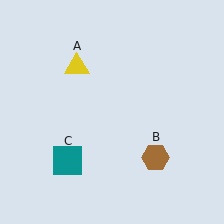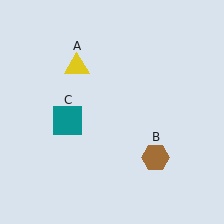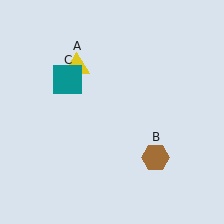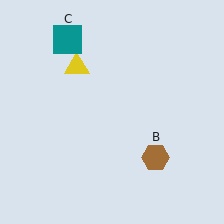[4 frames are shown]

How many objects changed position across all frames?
1 object changed position: teal square (object C).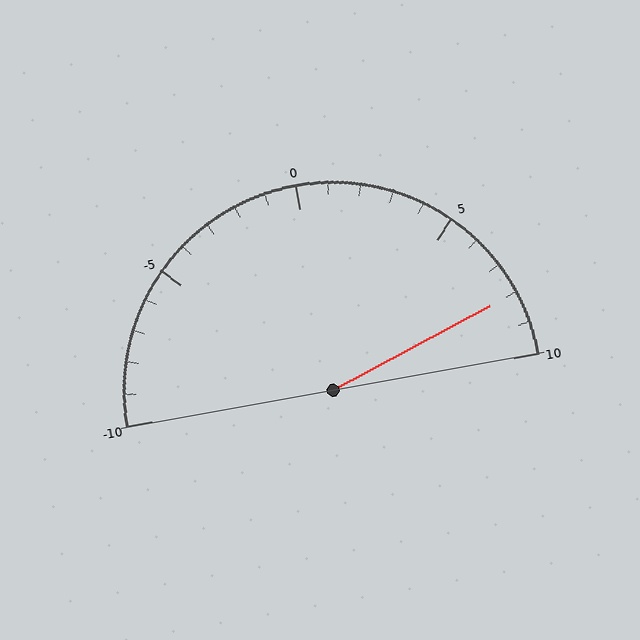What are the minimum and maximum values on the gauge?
The gauge ranges from -10 to 10.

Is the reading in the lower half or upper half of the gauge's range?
The reading is in the upper half of the range (-10 to 10).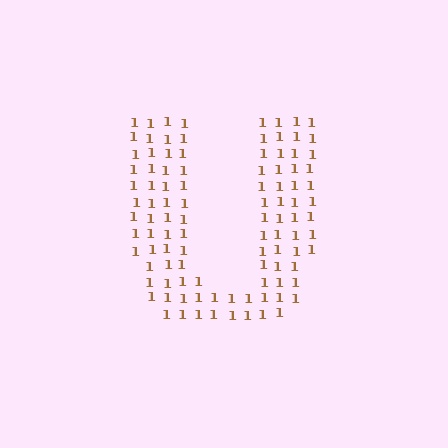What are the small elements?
The small elements are digit 1's.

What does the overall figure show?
The overall figure shows the letter U.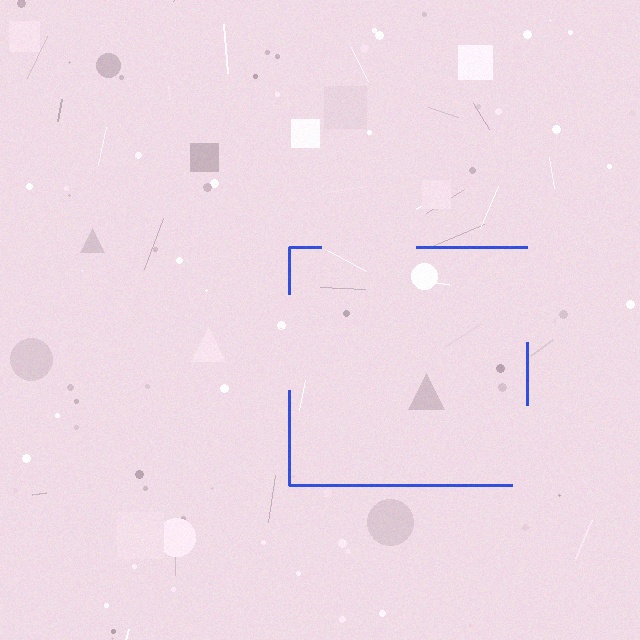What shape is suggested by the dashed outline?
The dashed outline suggests a square.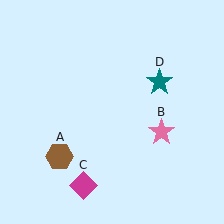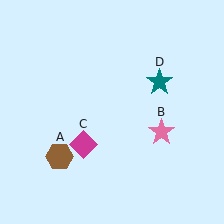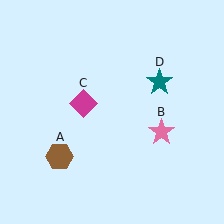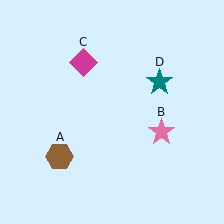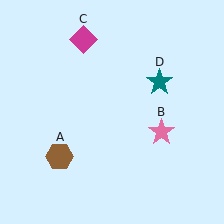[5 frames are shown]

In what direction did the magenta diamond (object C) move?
The magenta diamond (object C) moved up.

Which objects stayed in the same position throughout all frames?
Brown hexagon (object A) and pink star (object B) and teal star (object D) remained stationary.